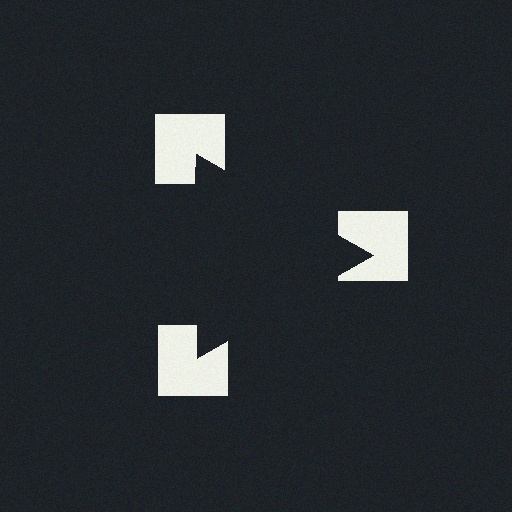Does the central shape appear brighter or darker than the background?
It typically appears slightly darker than the background, even though no actual brightness change is drawn.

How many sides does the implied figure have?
3 sides.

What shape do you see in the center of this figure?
An illusory triangle — its edges are inferred from the aligned wedge cuts in the notched squares, not physically drawn.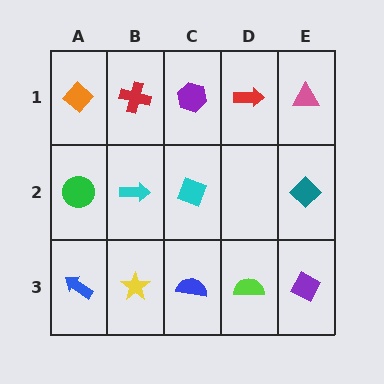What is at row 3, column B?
A yellow star.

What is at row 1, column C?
A purple hexagon.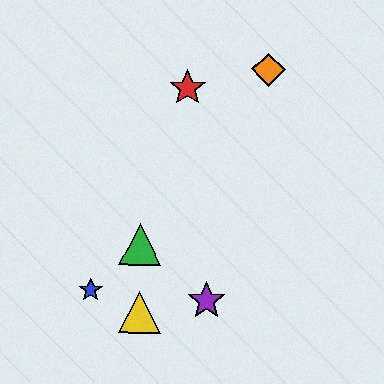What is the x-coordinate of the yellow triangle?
The yellow triangle is at x≈139.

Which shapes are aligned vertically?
The green triangle, the yellow triangle are aligned vertically.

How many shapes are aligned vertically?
2 shapes (the green triangle, the yellow triangle) are aligned vertically.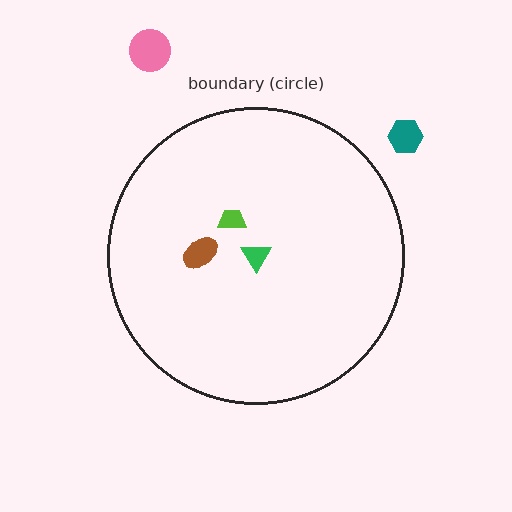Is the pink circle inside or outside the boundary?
Outside.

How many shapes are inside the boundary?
3 inside, 2 outside.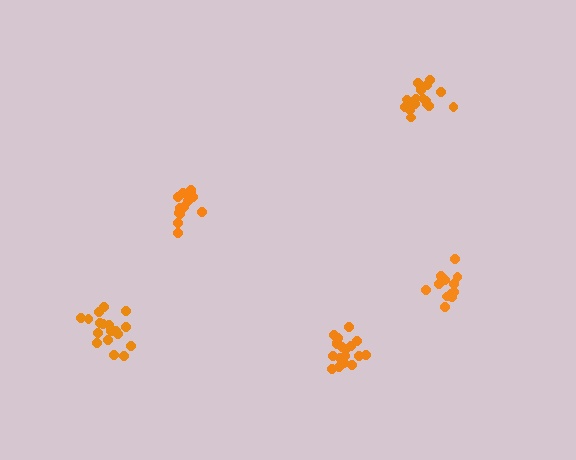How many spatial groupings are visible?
There are 5 spatial groupings.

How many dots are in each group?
Group 1: 15 dots, Group 2: 17 dots, Group 3: 13 dots, Group 4: 18 dots, Group 5: 18 dots (81 total).